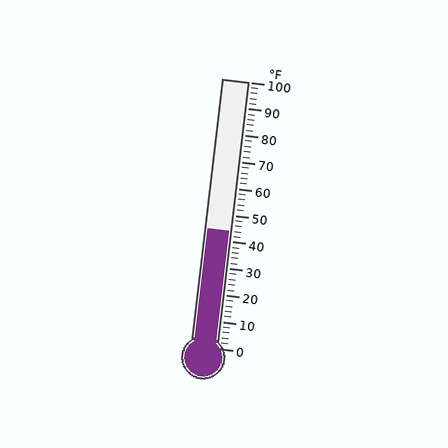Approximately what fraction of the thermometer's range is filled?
The thermometer is filled to approximately 45% of its range.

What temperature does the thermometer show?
The thermometer shows approximately 44°F.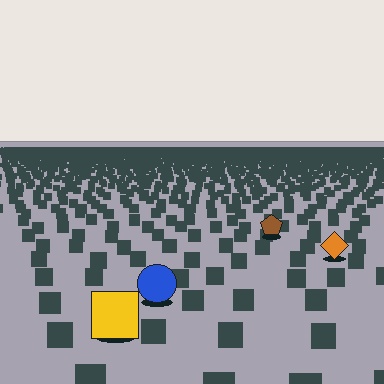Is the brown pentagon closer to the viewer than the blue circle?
No. The blue circle is closer — you can tell from the texture gradient: the ground texture is coarser near it.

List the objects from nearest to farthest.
From nearest to farthest: the yellow square, the blue circle, the orange diamond, the brown pentagon.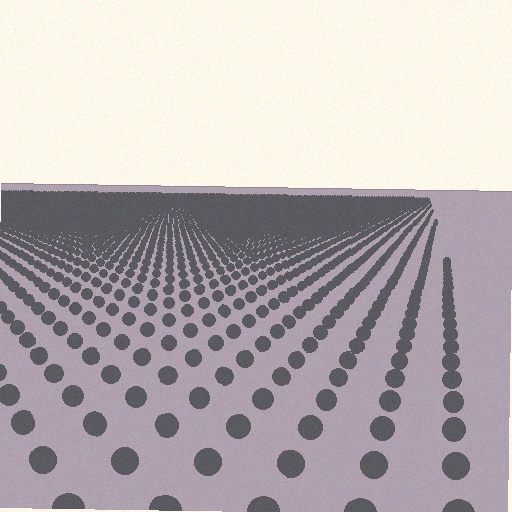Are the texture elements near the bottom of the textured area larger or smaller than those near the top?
Larger. Near the bottom, elements are closer to the viewer and appear at a bigger on-screen size.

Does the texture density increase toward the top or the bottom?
Density increases toward the top.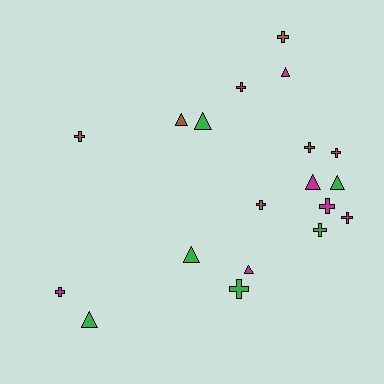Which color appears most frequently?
Magenta, with 8 objects.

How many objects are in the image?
There are 19 objects.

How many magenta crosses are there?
There are 5 magenta crosses.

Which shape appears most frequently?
Cross, with 11 objects.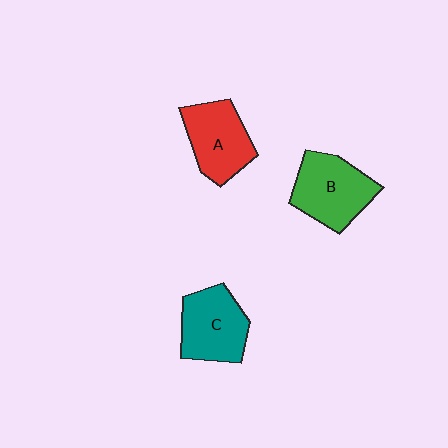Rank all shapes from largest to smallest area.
From largest to smallest: B (green), C (teal), A (red).